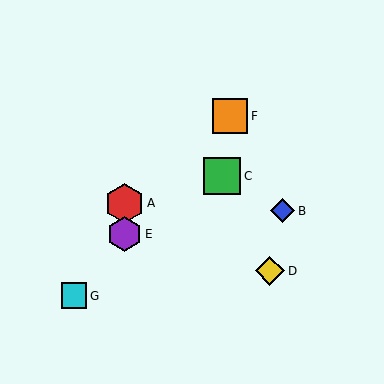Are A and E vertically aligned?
Yes, both are at x≈124.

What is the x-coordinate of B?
Object B is at x≈282.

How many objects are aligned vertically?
2 objects (A, E) are aligned vertically.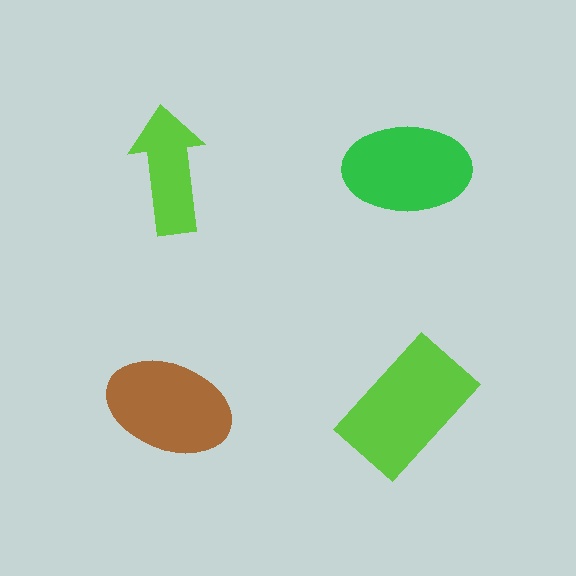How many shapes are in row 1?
2 shapes.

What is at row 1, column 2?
A green ellipse.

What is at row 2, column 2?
A lime rectangle.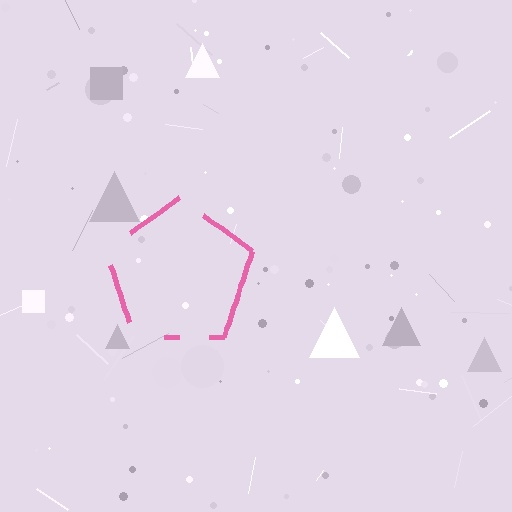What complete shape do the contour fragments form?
The contour fragments form a pentagon.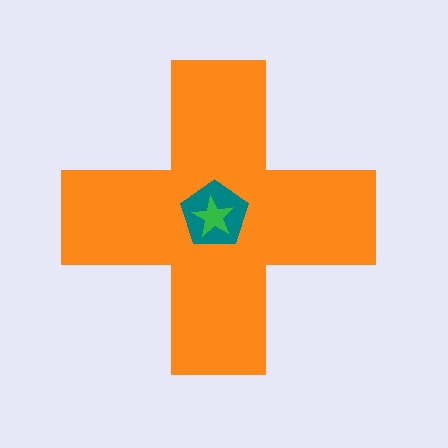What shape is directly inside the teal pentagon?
The green star.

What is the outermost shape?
The orange cross.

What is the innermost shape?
The green star.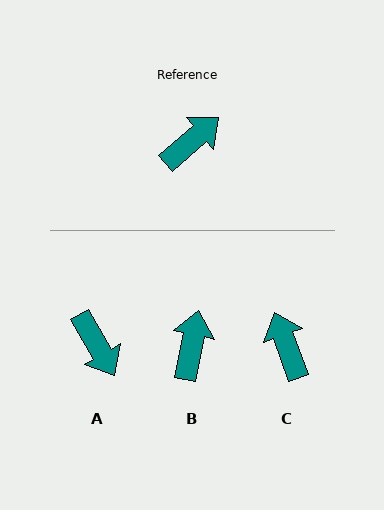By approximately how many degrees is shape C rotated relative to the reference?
Approximately 69 degrees counter-clockwise.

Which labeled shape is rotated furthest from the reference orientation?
A, about 101 degrees away.